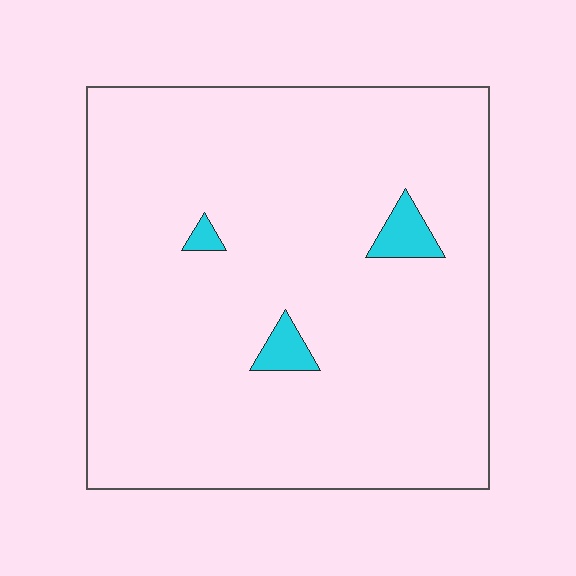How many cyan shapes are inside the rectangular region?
3.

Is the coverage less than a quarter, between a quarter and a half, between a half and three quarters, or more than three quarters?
Less than a quarter.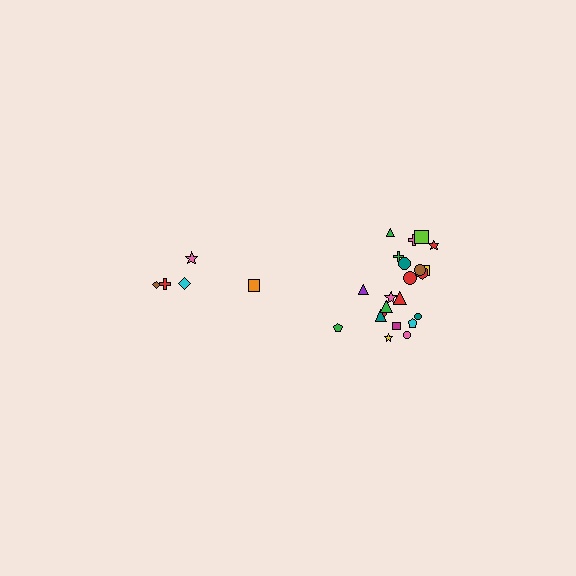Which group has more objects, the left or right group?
The right group.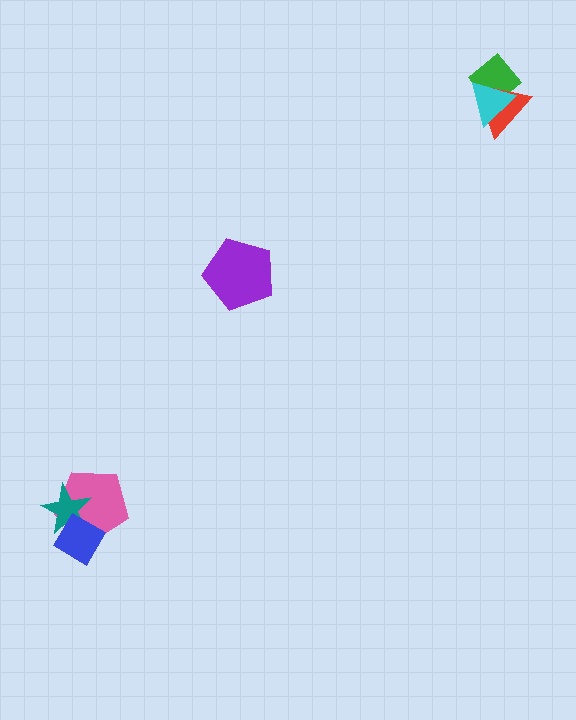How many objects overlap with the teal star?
2 objects overlap with the teal star.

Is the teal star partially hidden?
Yes, it is partially covered by another shape.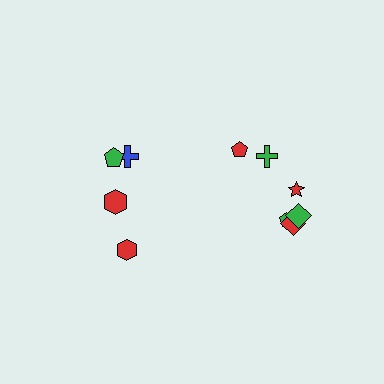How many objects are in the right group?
There are 6 objects.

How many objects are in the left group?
There are 4 objects.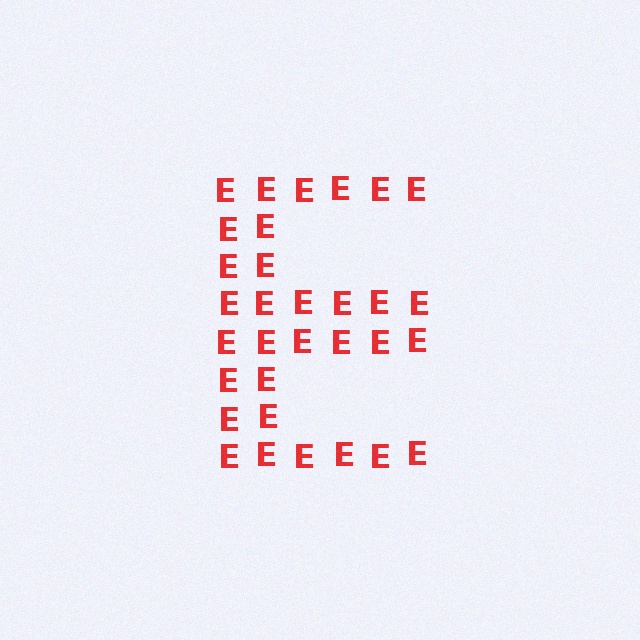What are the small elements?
The small elements are letter E's.